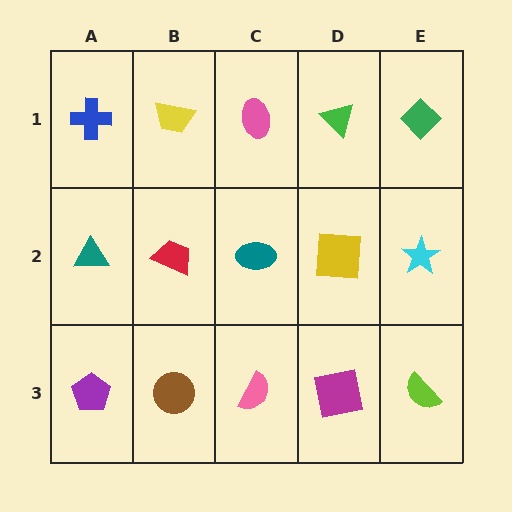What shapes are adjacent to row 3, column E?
A cyan star (row 2, column E), a magenta square (row 3, column D).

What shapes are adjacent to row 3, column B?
A red trapezoid (row 2, column B), a purple pentagon (row 3, column A), a pink semicircle (row 3, column C).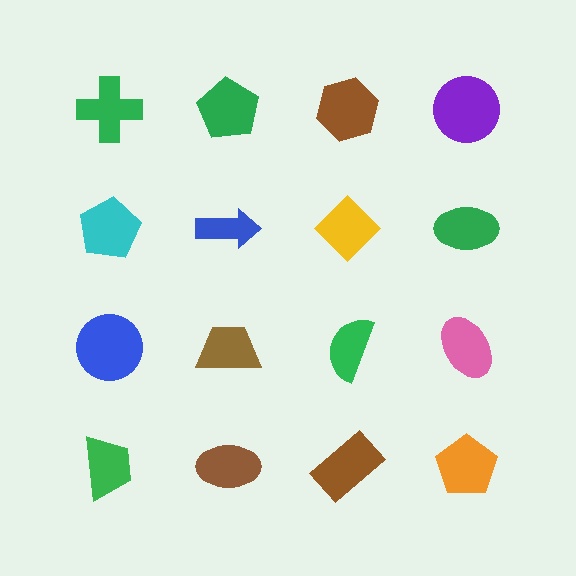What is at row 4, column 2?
A brown ellipse.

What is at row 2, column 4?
A green ellipse.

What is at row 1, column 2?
A green pentagon.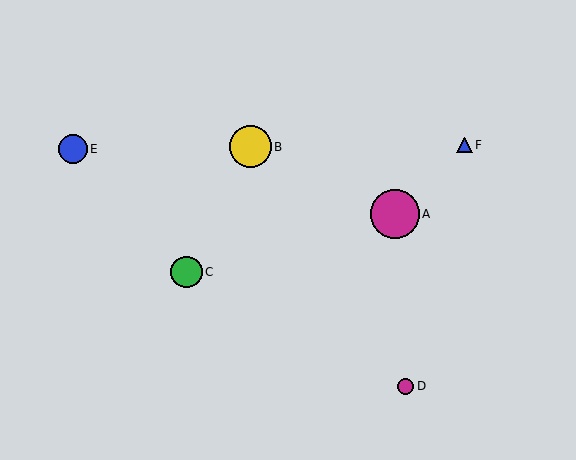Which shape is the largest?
The magenta circle (labeled A) is the largest.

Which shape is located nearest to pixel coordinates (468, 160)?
The blue triangle (labeled F) at (464, 145) is nearest to that location.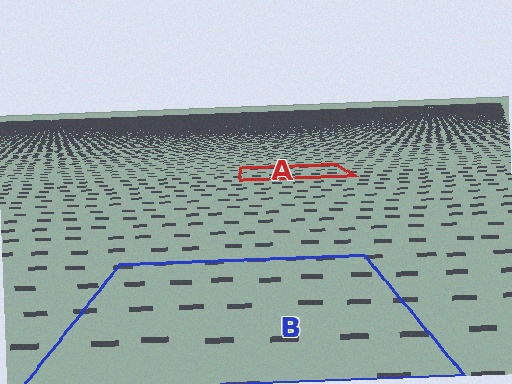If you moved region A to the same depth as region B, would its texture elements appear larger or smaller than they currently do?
They would appear larger. At a closer depth, the same texture elements are projected at a bigger on-screen size.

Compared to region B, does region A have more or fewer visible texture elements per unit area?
Region A has more texture elements per unit area — they are packed more densely because it is farther away.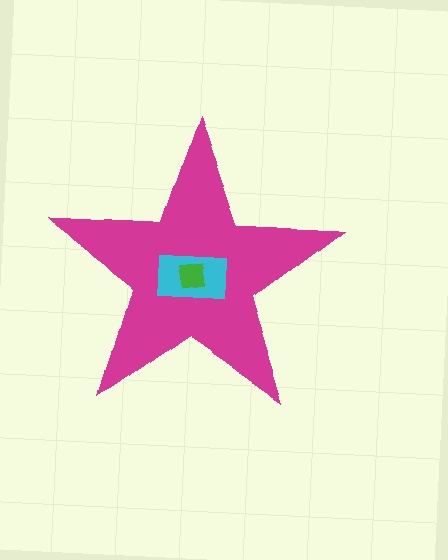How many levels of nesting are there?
3.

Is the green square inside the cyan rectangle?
Yes.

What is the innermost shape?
The green square.